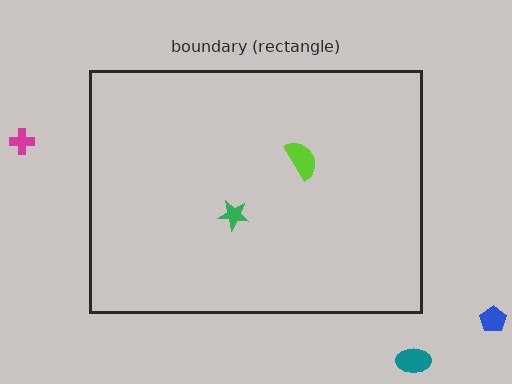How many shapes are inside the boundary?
2 inside, 3 outside.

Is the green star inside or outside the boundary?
Inside.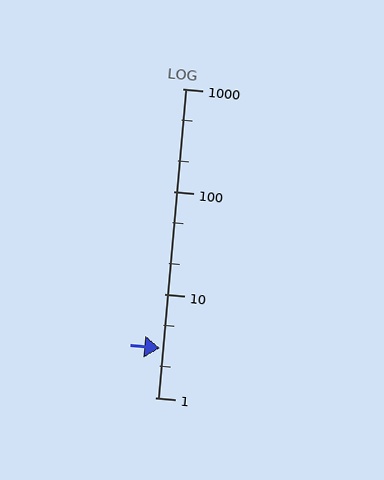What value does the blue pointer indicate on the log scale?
The pointer indicates approximately 3.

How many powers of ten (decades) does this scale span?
The scale spans 3 decades, from 1 to 1000.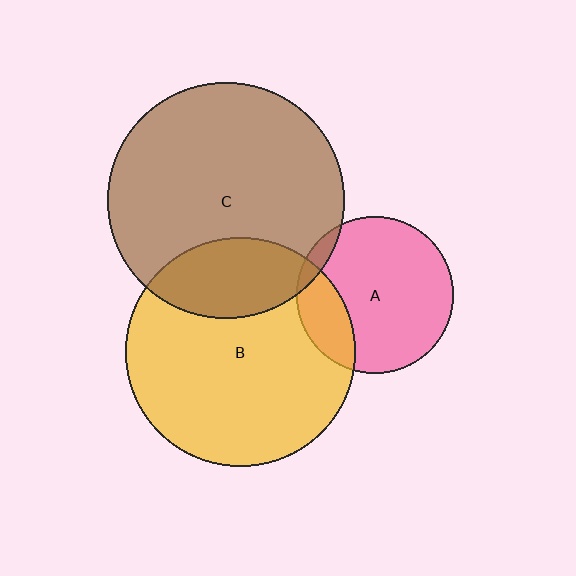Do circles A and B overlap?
Yes.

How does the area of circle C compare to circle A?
Approximately 2.3 times.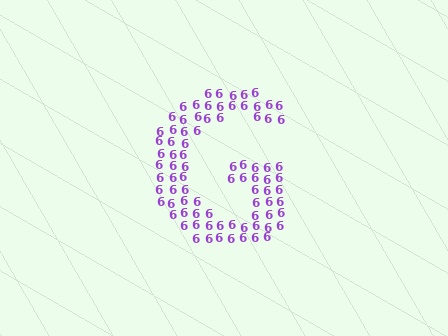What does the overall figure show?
The overall figure shows the letter G.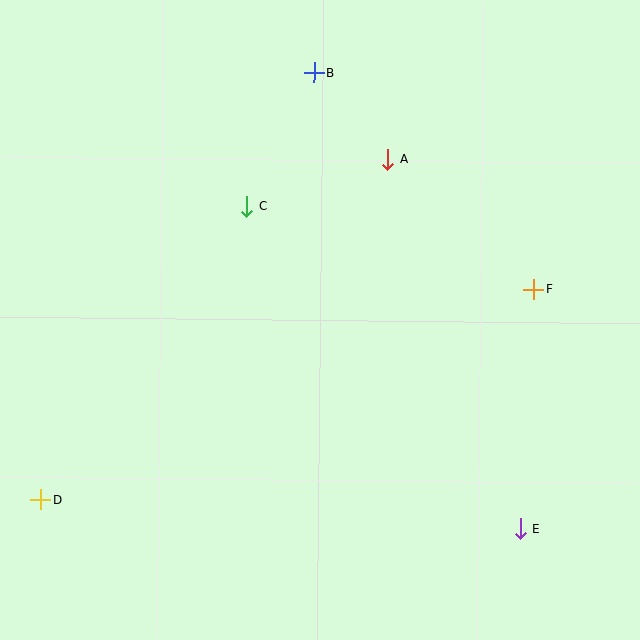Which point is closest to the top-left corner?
Point C is closest to the top-left corner.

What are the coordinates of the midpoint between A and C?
The midpoint between A and C is at (317, 183).